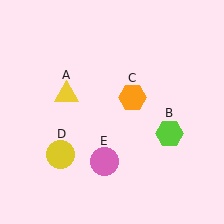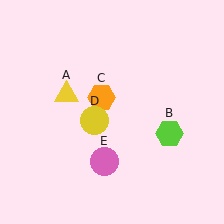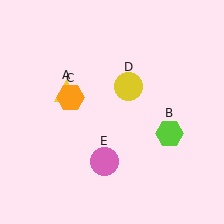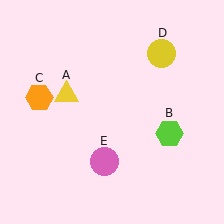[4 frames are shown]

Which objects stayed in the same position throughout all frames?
Yellow triangle (object A) and lime hexagon (object B) and pink circle (object E) remained stationary.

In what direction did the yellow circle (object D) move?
The yellow circle (object D) moved up and to the right.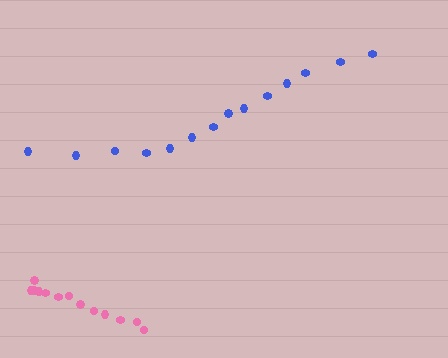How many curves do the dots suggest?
There are 2 distinct paths.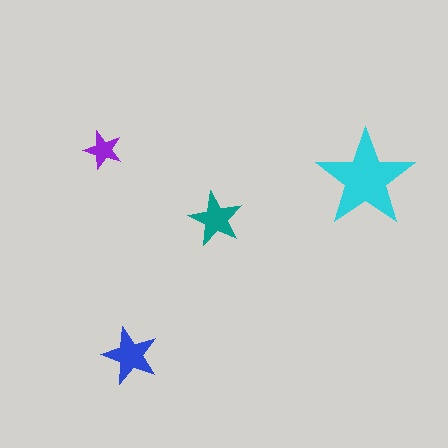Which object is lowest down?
The blue star is bottommost.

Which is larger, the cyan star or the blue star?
The cyan one.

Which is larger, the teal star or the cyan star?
The cyan one.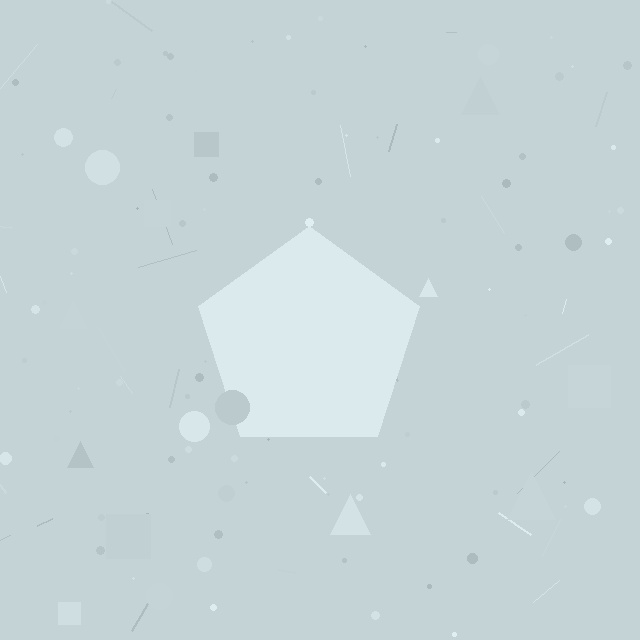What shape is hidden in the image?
A pentagon is hidden in the image.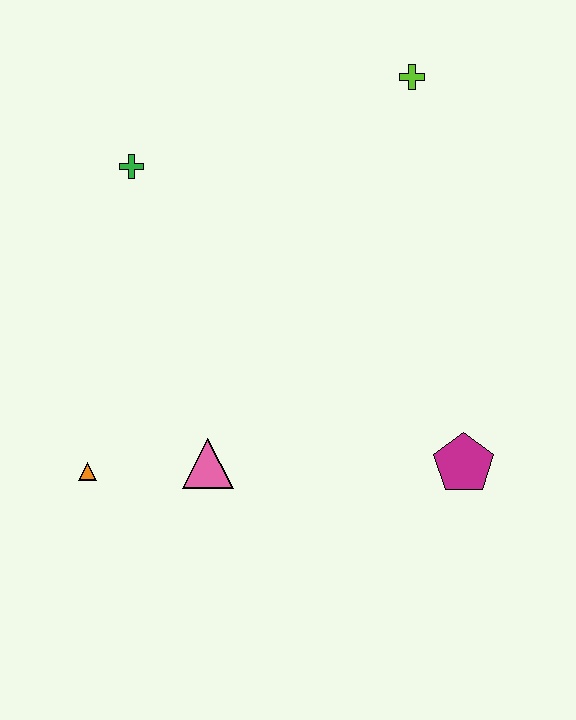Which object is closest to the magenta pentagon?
The pink triangle is closest to the magenta pentagon.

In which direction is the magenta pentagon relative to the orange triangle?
The magenta pentagon is to the right of the orange triangle.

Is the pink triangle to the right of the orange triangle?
Yes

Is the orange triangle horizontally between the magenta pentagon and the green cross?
No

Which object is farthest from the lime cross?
The orange triangle is farthest from the lime cross.